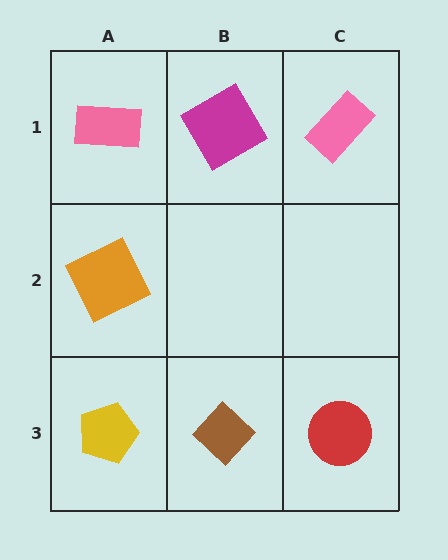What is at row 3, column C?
A red circle.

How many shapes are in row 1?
3 shapes.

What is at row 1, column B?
A magenta diamond.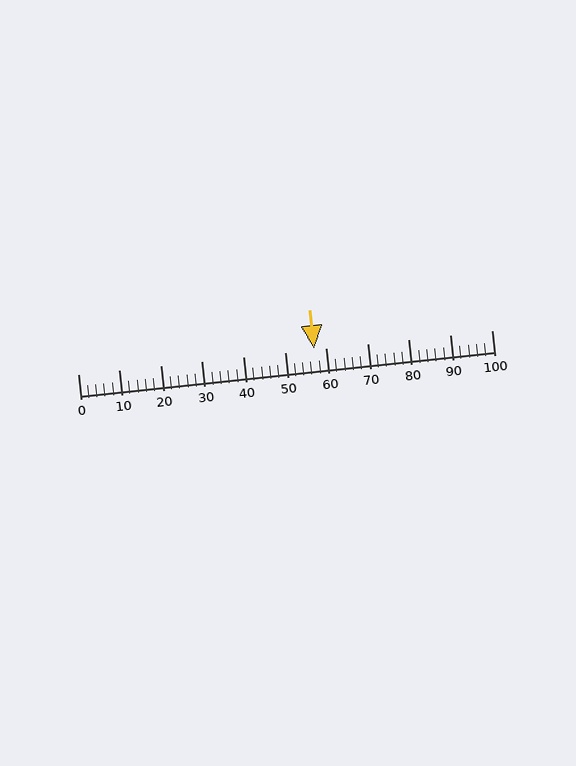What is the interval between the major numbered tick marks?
The major tick marks are spaced 10 units apart.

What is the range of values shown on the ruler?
The ruler shows values from 0 to 100.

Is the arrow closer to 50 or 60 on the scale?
The arrow is closer to 60.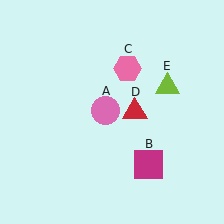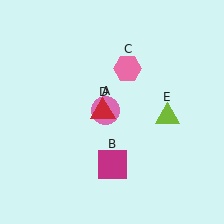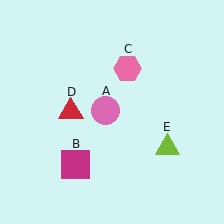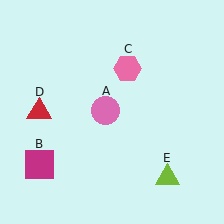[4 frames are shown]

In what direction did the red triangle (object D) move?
The red triangle (object D) moved left.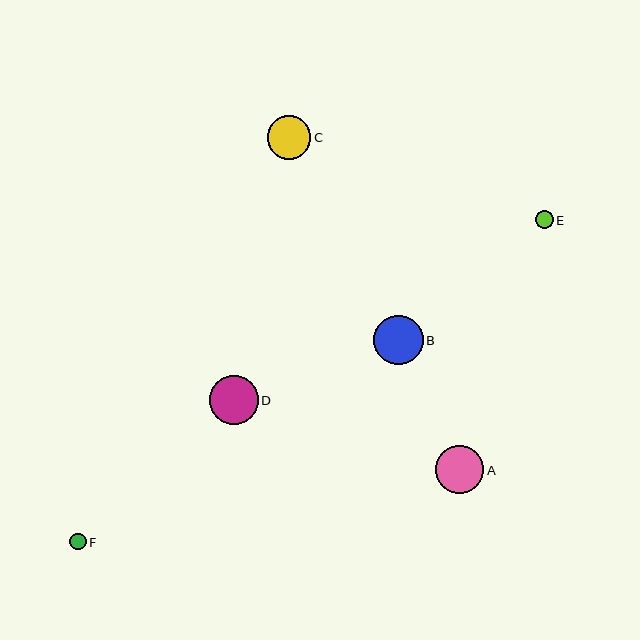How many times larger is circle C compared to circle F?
Circle C is approximately 2.7 times the size of circle F.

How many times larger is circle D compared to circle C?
Circle D is approximately 1.1 times the size of circle C.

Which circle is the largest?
Circle B is the largest with a size of approximately 49 pixels.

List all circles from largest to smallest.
From largest to smallest: B, D, A, C, E, F.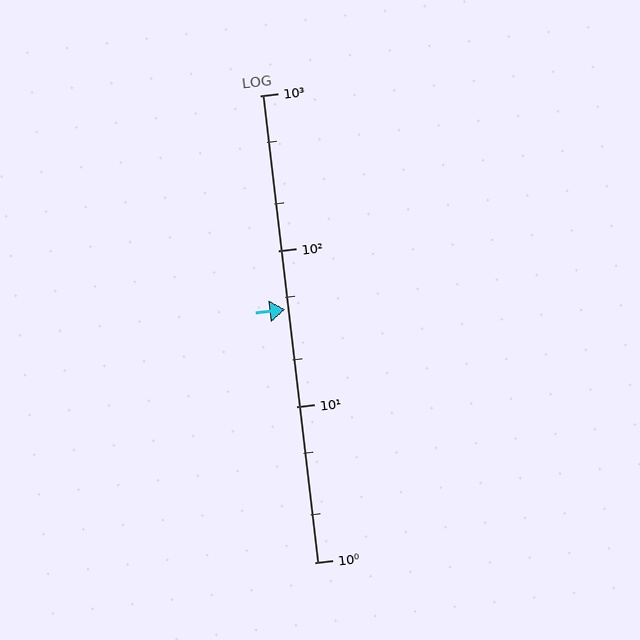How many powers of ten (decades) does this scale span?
The scale spans 3 decades, from 1 to 1000.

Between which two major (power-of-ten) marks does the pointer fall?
The pointer is between 10 and 100.